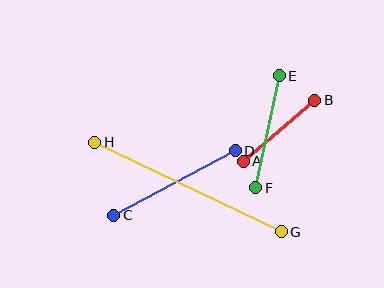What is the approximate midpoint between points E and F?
The midpoint is at approximately (268, 132) pixels.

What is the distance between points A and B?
The distance is approximately 94 pixels.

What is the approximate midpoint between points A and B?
The midpoint is at approximately (279, 131) pixels.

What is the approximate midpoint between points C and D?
The midpoint is at approximately (175, 183) pixels.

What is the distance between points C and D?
The distance is approximately 138 pixels.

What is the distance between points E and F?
The distance is approximately 114 pixels.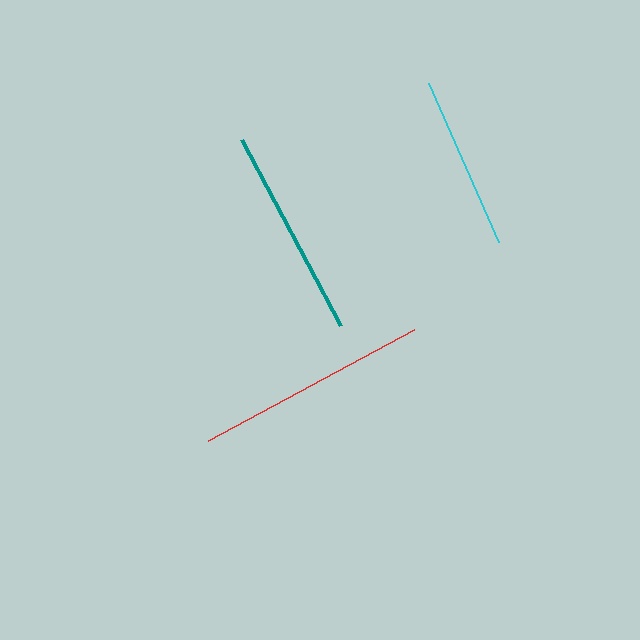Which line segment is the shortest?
The cyan line is the shortest at approximately 174 pixels.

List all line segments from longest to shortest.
From longest to shortest: red, teal, cyan.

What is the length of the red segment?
The red segment is approximately 234 pixels long.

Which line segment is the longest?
The red line is the longest at approximately 234 pixels.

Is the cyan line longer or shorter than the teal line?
The teal line is longer than the cyan line.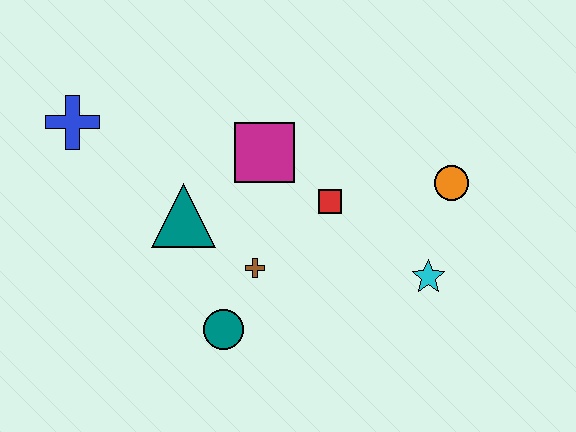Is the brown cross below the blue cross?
Yes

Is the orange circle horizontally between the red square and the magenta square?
No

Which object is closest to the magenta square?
The red square is closest to the magenta square.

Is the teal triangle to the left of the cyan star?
Yes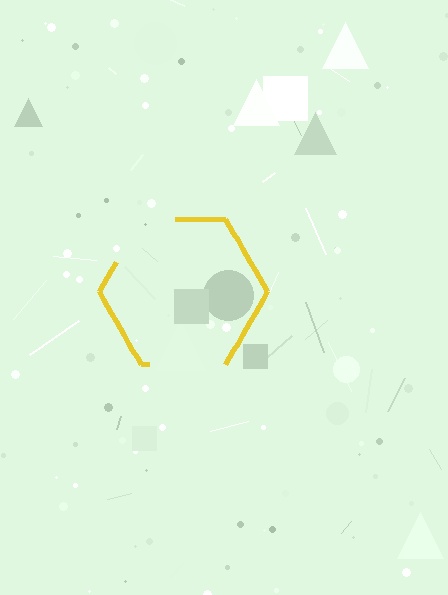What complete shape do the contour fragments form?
The contour fragments form a hexagon.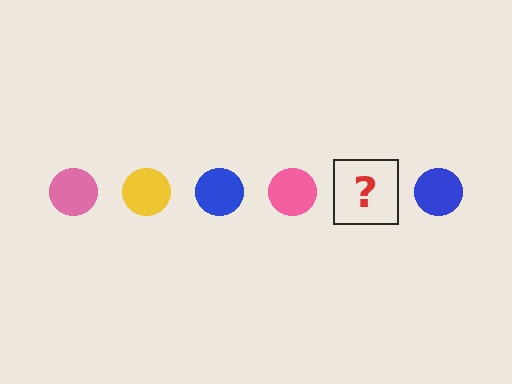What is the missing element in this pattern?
The missing element is a yellow circle.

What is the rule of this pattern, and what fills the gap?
The rule is that the pattern cycles through pink, yellow, blue circles. The gap should be filled with a yellow circle.